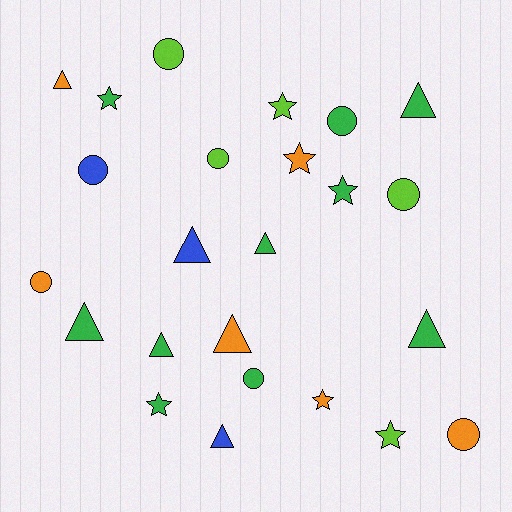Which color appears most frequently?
Green, with 10 objects.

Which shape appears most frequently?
Triangle, with 9 objects.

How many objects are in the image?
There are 24 objects.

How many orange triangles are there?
There are 2 orange triangles.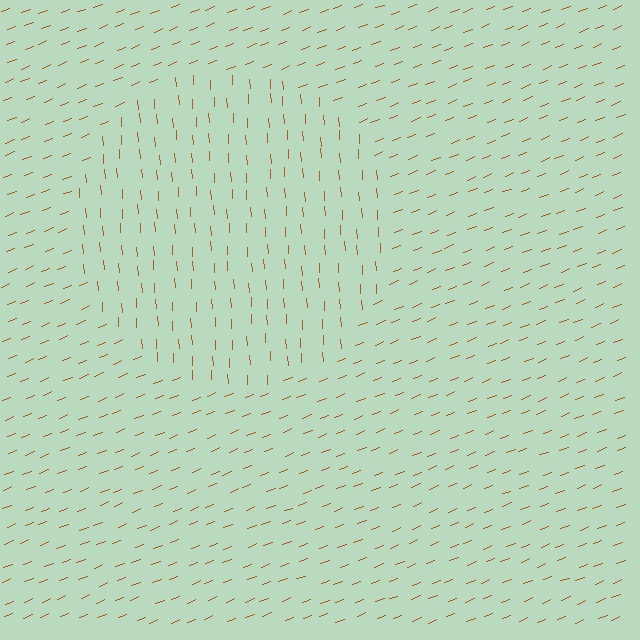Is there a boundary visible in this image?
Yes, there is a texture boundary formed by a change in line orientation.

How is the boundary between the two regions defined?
The boundary is defined purely by a change in line orientation (approximately 72 degrees difference). All lines are the same color and thickness.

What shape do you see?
I see a circle.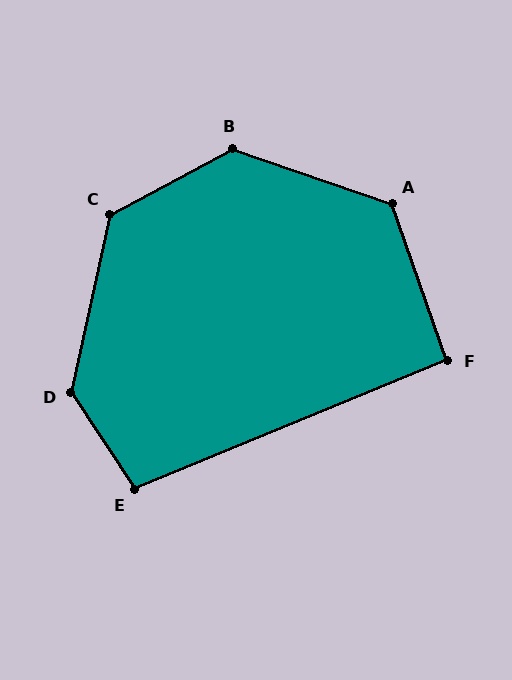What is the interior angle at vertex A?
Approximately 128 degrees (obtuse).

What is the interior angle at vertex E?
Approximately 101 degrees (obtuse).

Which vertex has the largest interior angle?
D, at approximately 134 degrees.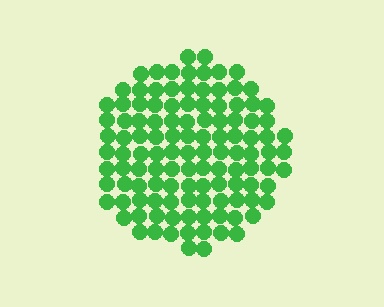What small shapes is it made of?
It is made of small circles.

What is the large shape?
The large shape is a circle.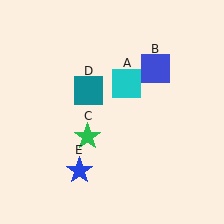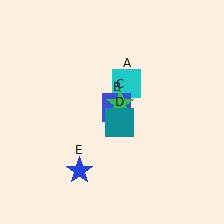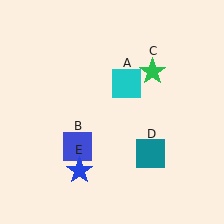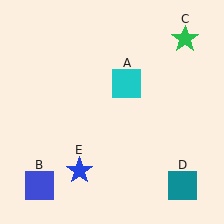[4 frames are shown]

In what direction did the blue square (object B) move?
The blue square (object B) moved down and to the left.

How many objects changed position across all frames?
3 objects changed position: blue square (object B), green star (object C), teal square (object D).